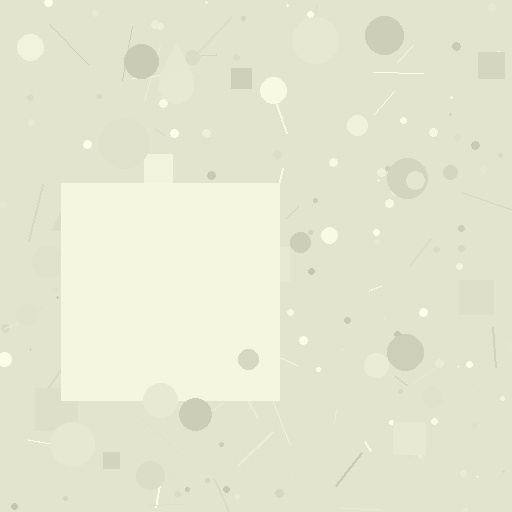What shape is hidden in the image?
A square is hidden in the image.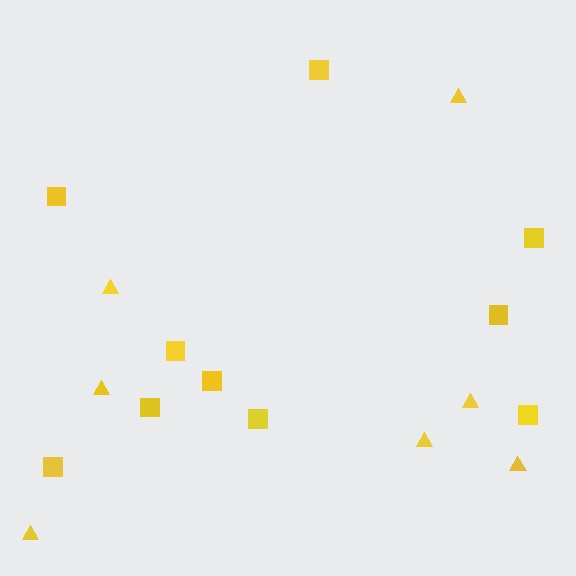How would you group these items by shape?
There are 2 groups: one group of squares (10) and one group of triangles (7).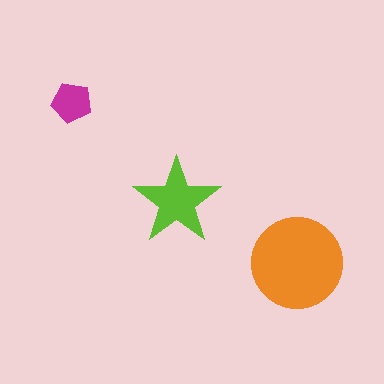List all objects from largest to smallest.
The orange circle, the lime star, the magenta pentagon.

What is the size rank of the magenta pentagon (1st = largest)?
3rd.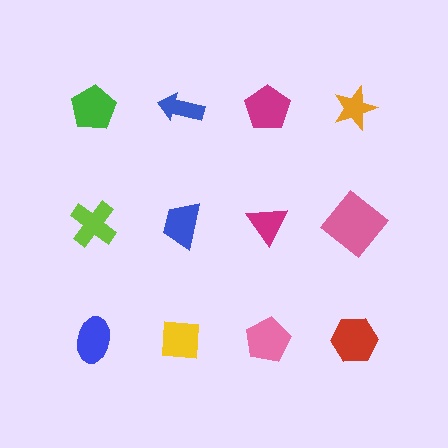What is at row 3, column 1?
A blue ellipse.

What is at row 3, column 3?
A pink pentagon.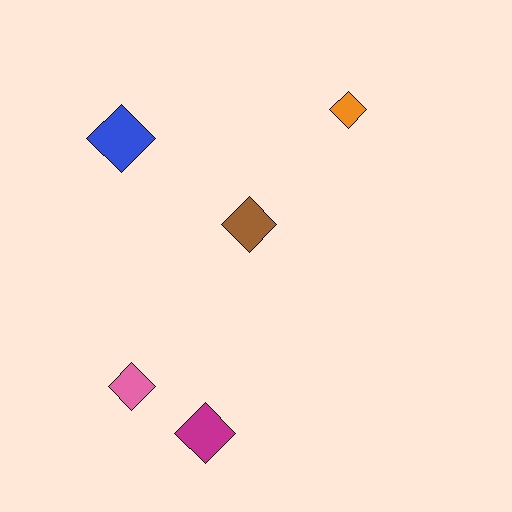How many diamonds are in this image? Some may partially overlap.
There are 5 diamonds.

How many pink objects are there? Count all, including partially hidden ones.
There is 1 pink object.